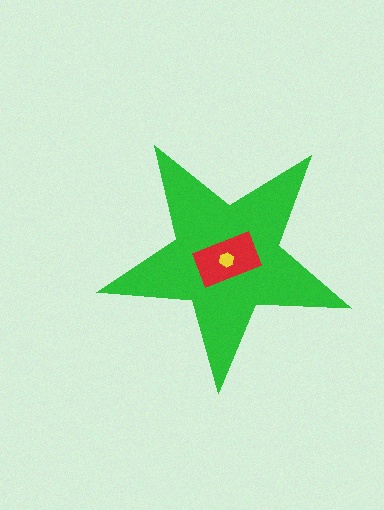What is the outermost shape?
The green star.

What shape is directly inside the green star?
The red rectangle.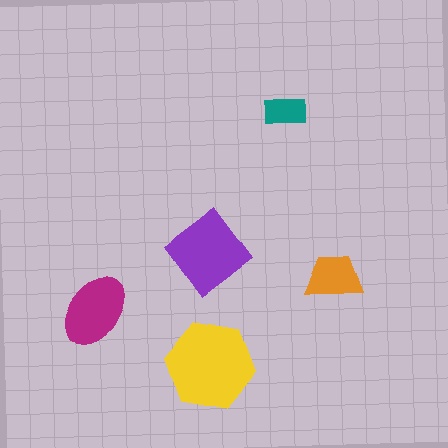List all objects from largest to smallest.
The yellow hexagon, the purple diamond, the magenta ellipse, the orange trapezoid, the teal rectangle.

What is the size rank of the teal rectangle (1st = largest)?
5th.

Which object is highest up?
The teal rectangle is topmost.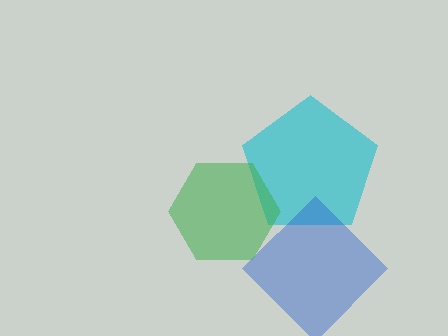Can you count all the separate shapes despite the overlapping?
Yes, there are 3 separate shapes.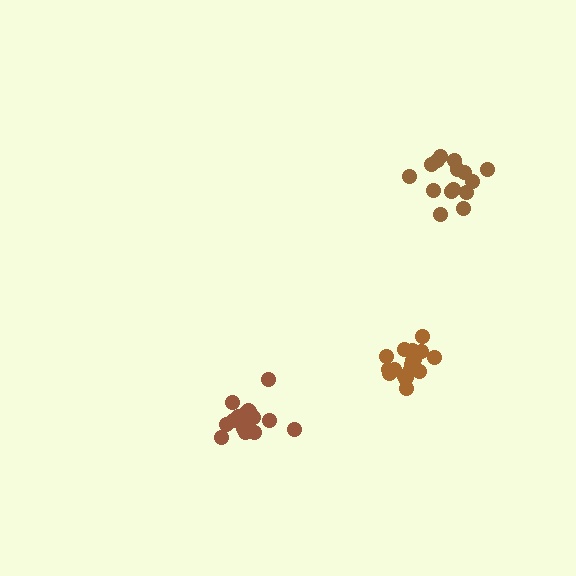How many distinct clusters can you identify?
There are 3 distinct clusters.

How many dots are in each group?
Group 1: 18 dots, Group 2: 15 dots, Group 3: 18 dots (51 total).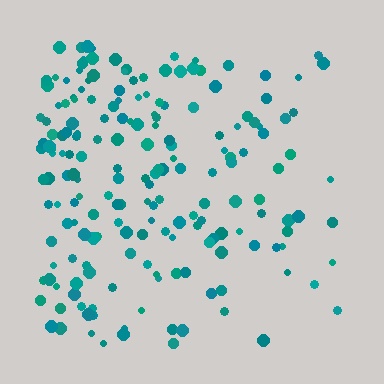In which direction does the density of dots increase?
From right to left, with the left side densest.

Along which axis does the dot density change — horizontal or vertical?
Horizontal.